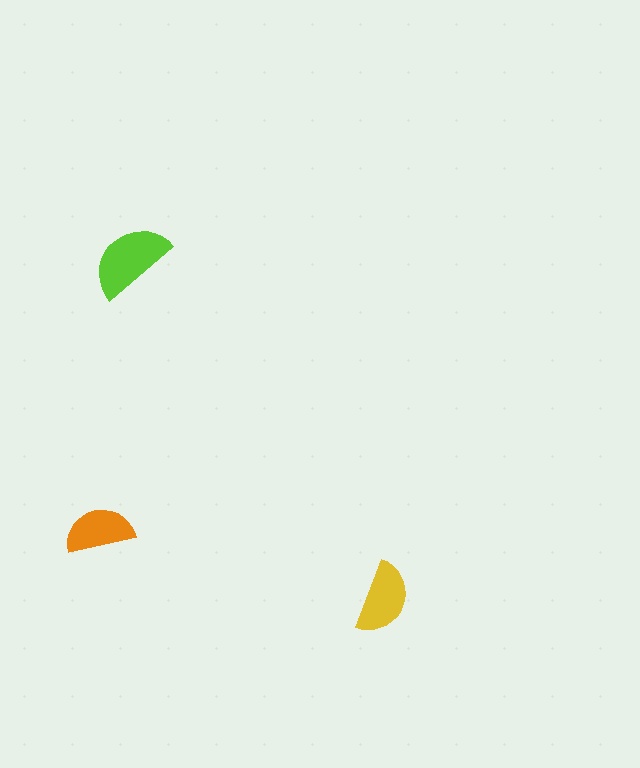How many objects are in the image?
There are 3 objects in the image.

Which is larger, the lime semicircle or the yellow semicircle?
The lime one.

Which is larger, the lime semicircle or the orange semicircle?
The lime one.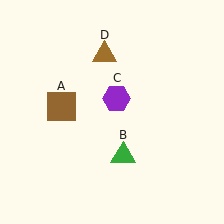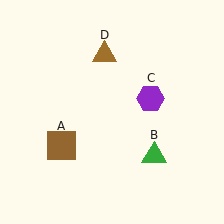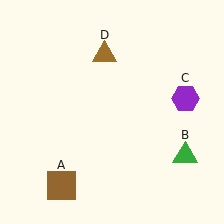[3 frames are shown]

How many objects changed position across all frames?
3 objects changed position: brown square (object A), green triangle (object B), purple hexagon (object C).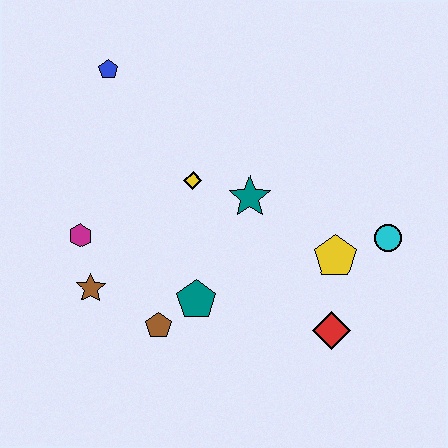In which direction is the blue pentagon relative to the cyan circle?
The blue pentagon is to the left of the cyan circle.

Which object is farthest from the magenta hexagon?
The cyan circle is farthest from the magenta hexagon.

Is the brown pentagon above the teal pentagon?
No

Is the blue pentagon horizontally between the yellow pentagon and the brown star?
Yes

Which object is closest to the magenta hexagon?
The brown star is closest to the magenta hexagon.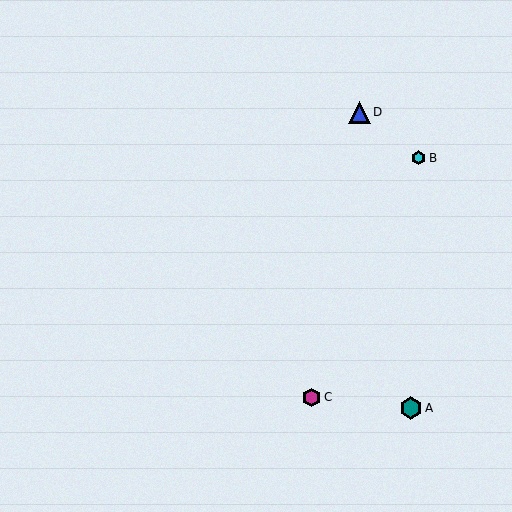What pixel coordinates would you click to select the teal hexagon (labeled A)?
Click at (411, 408) to select the teal hexagon A.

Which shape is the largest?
The teal hexagon (labeled A) is the largest.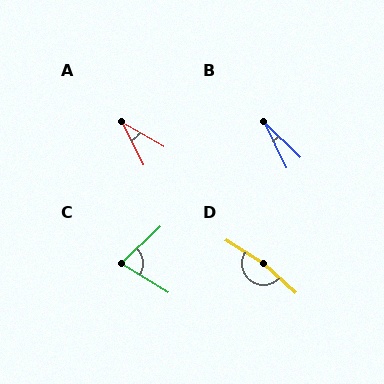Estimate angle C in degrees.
Approximately 75 degrees.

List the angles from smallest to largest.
B (20°), A (34°), C (75°), D (170°).